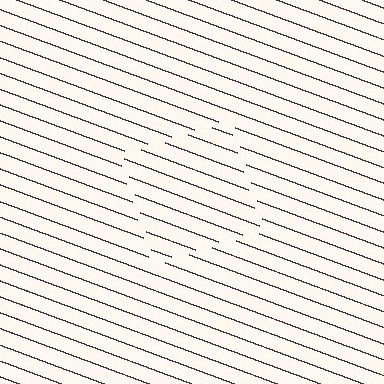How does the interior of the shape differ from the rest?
The interior of the shape contains the same grating, shifted by half a period — the contour is defined by the phase discontinuity where line-ends from the inner and outer gratings abut.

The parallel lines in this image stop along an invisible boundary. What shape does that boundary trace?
An illusory square. The interior of the shape contains the same grating, shifted by half a period — the contour is defined by the phase discontinuity where line-ends from the inner and outer gratings abut.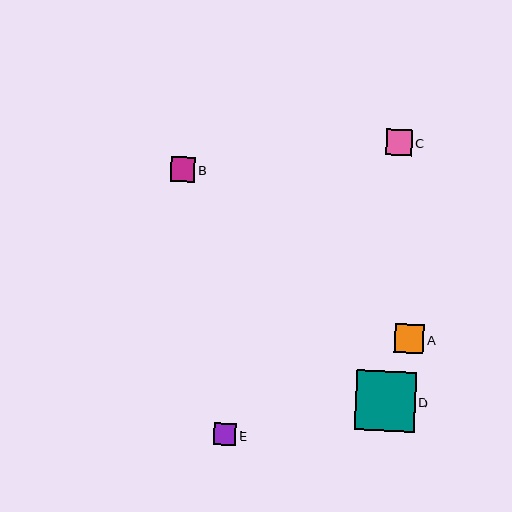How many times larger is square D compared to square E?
Square D is approximately 2.7 times the size of square E.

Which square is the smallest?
Square E is the smallest with a size of approximately 22 pixels.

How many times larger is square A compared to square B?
Square A is approximately 1.2 times the size of square B.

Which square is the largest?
Square D is the largest with a size of approximately 60 pixels.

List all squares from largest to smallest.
From largest to smallest: D, A, C, B, E.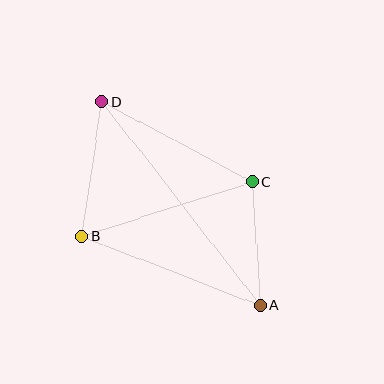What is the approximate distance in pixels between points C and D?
The distance between C and D is approximately 170 pixels.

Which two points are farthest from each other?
Points A and D are farthest from each other.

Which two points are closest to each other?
Points A and C are closest to each other.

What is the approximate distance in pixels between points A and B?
The distance between A and B is approximately 191 pixels.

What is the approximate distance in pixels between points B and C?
The distance between B and C is approximately 179 pixels.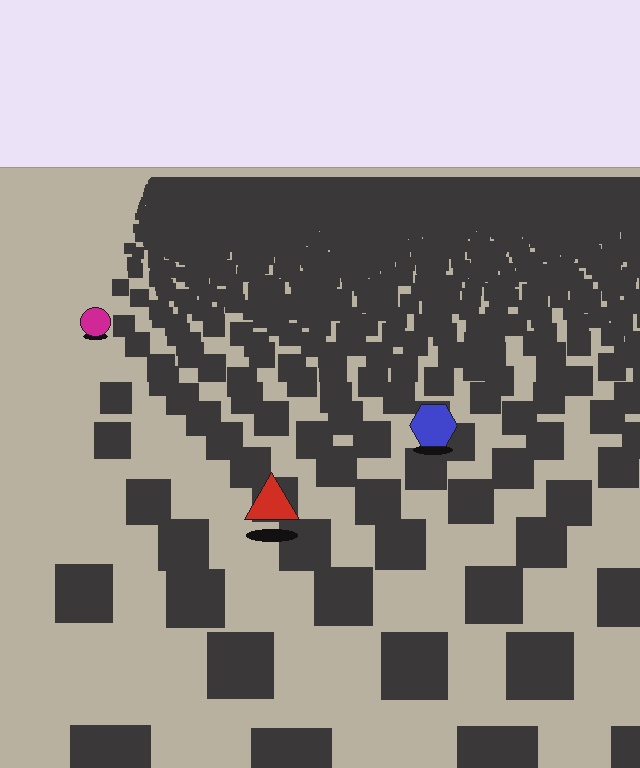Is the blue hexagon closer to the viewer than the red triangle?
No. The red triangle is closer — you can tell from the texture gradient: the ground texture is coarser near it.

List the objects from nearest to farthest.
From nearest to farthest: the red triangle, the blue hexagon, the magenta circle.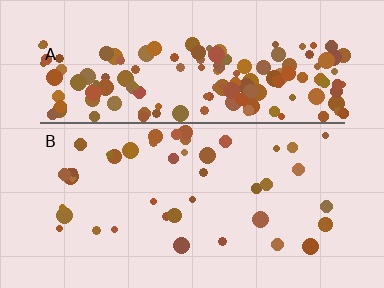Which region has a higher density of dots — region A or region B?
A (the top).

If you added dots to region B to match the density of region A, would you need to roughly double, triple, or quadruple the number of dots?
Approximately quadruple.